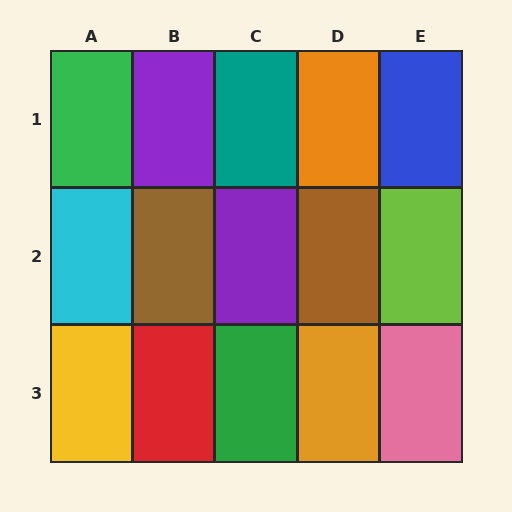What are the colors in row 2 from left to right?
Cyan, brown, purple, brown, lime.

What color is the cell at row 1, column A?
Green.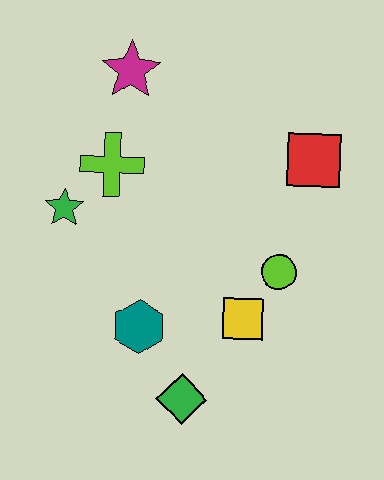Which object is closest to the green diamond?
The teal hexagon is closest to the green diamond.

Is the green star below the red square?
Yes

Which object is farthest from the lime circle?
The magenta star is farthest from the lime circle.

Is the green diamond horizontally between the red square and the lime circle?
No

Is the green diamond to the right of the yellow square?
No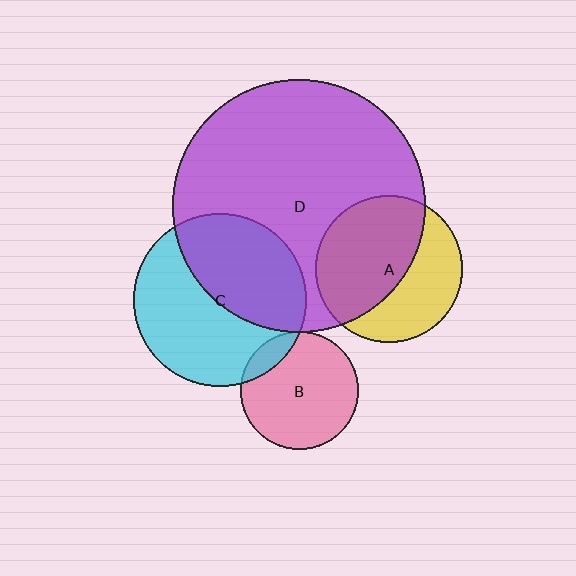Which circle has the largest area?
Circle D (purple).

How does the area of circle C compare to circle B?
Approximately 2.2 times.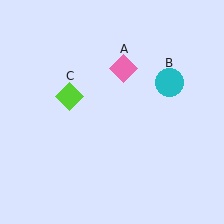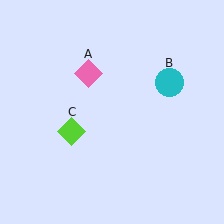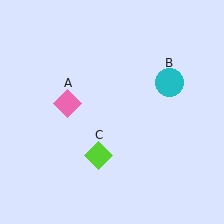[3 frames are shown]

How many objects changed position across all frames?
2 objects changed position: pink diamond (object A), lime diamond (object C).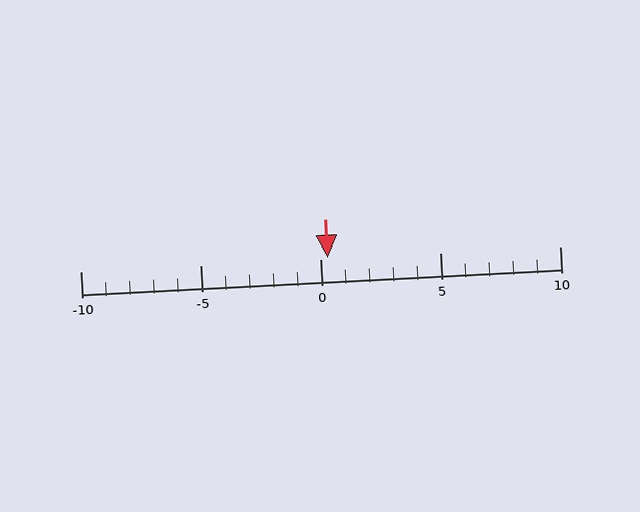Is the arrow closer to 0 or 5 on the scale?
The arrow is closer to 0.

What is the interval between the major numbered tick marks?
The major tick marks are spaced 5 units apart.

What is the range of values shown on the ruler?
The ruler shows values from -10 to 10.